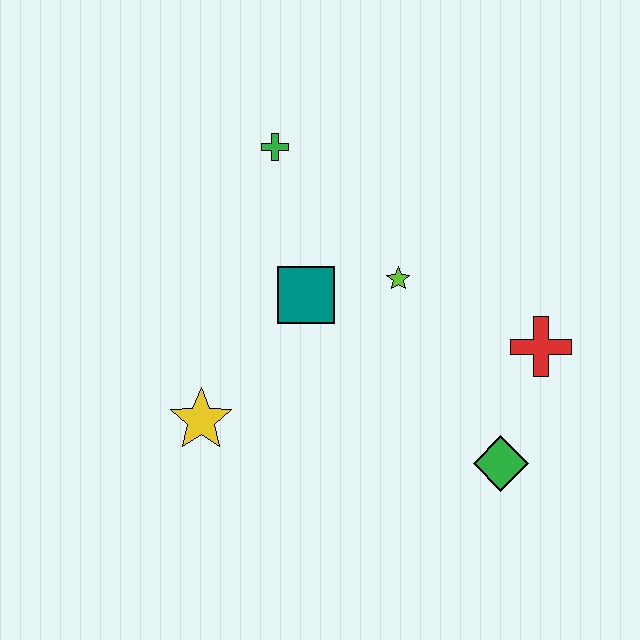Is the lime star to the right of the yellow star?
Yes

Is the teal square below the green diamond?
No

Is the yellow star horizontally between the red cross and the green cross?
No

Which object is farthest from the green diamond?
The green cross is farthest from the green diamond.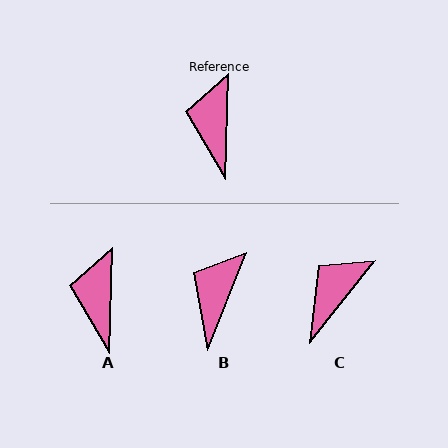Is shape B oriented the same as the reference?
No, it is off by about 20 degrees.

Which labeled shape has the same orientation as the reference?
A.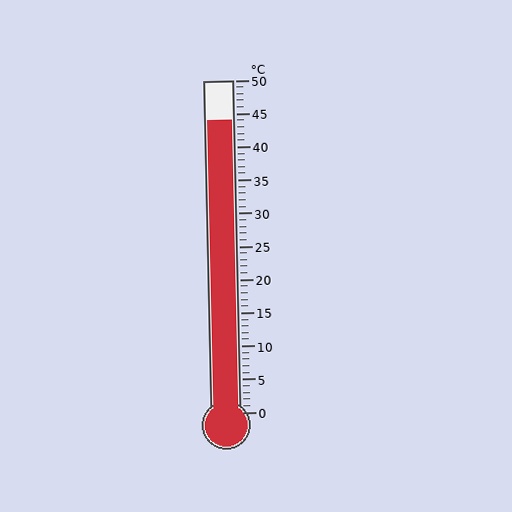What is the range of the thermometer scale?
The thermometer scale ranges from 0°C to 50°C.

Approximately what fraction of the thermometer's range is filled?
The thermometer is filled to approximately 90% of its range.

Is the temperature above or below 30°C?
The temperature is above 30°C.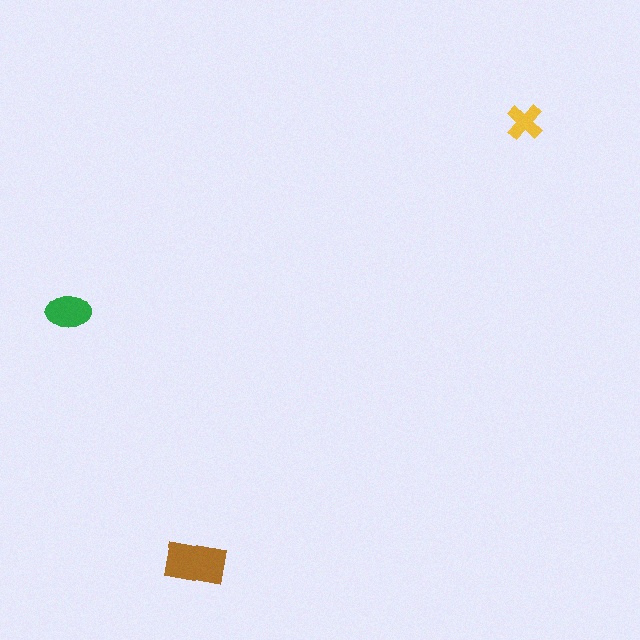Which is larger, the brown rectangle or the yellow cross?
The brown rectangle.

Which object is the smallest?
The yellow cross.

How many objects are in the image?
There are 3 objects in the image.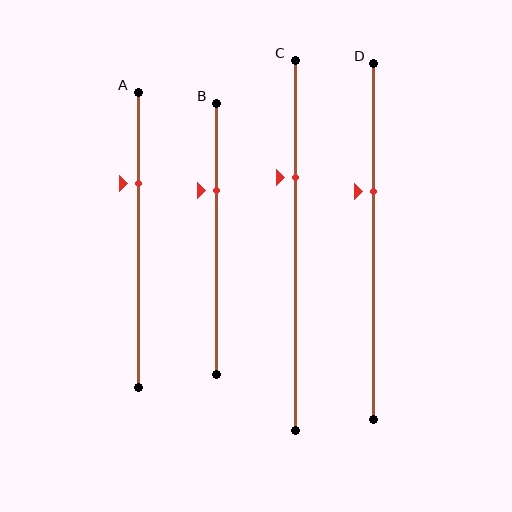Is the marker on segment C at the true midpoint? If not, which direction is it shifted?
No, the marker on segment C is shifted upward by about 18% of the segment length.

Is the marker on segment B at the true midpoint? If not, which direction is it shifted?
No, the marker on segment B is shifted upward by about 18% of the segment length.